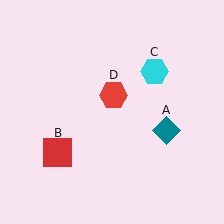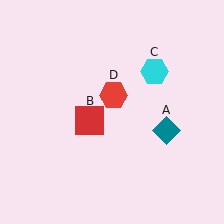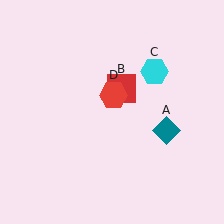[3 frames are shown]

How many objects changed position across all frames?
1 object changed position: red square (object B).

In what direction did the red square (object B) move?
The red square (object B) moved up and to the right.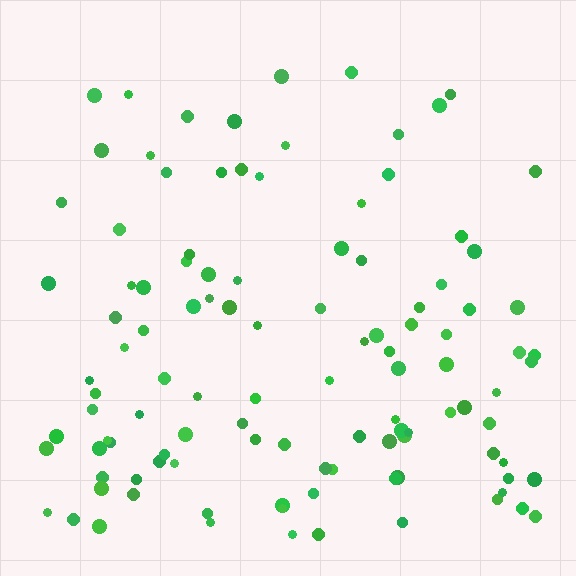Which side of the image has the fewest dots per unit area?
The top.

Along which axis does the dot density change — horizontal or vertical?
Vertical.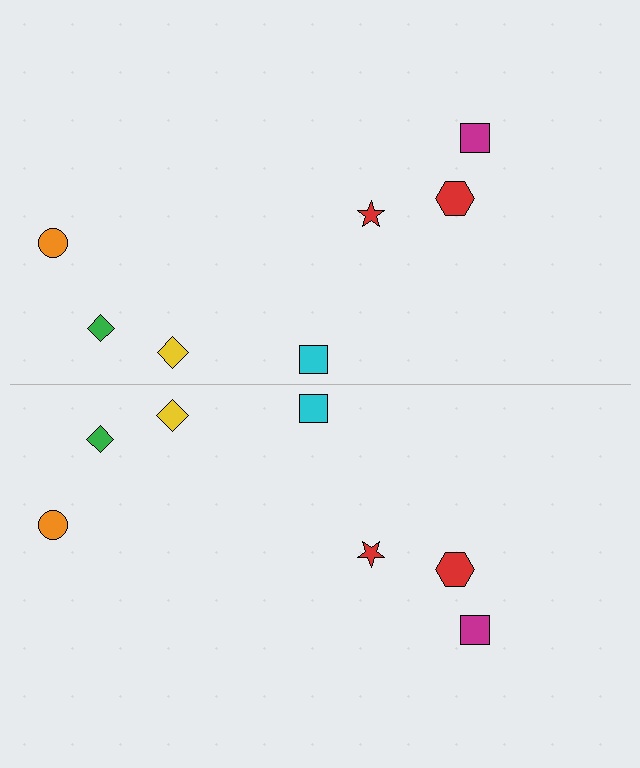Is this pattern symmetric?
Yes, this pattern has bilateral (reflection) symmetry.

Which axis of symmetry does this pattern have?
The pattern has a horizontal axis of symmetry running through the center of the image.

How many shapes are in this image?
There are 14 shapes in this image.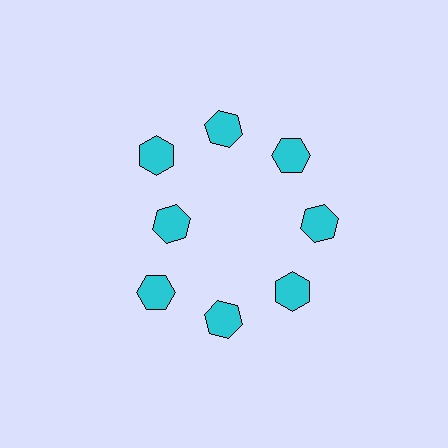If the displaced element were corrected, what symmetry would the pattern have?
It would have 8-fold rotational symmetry — the pattern would map onto itself every 45 degrees.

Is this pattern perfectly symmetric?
No. The 8 cyan hexagons are arranged in a ring, but one element near the 9 o'clock position is pulled inward toward the center, breaking the 8-fold rotational symmetry.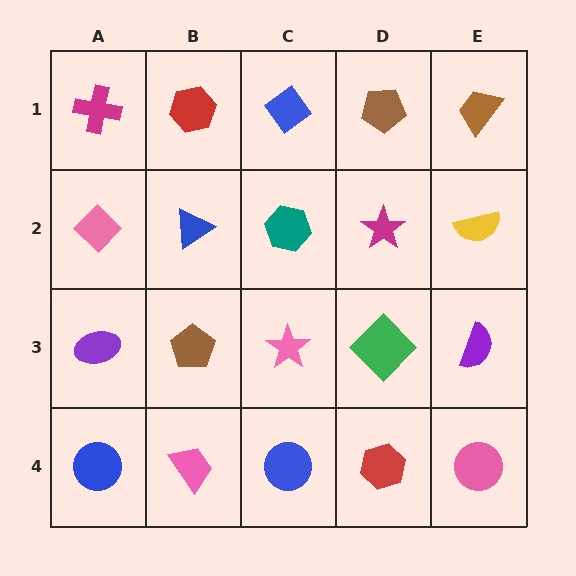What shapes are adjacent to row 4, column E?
A purple semicircle (row 3, column E), a red hexagon (row 4, column D).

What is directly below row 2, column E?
A purple semicircle.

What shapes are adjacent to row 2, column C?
A blue diamond (row 1, column C), a pink star (row 3, column C), a blue triangle (row 2, column B), a magenta star (row 2, column D).